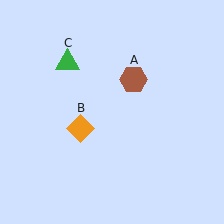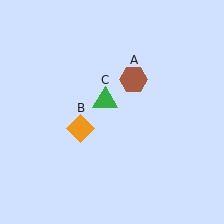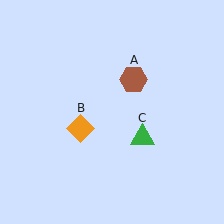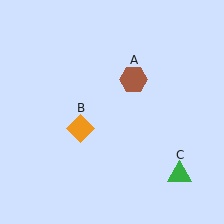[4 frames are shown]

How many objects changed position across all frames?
1 object changed position: green triangle (object C).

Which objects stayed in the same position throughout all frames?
Brown hexagon (object A) and orange diamond (object B) remained stationary.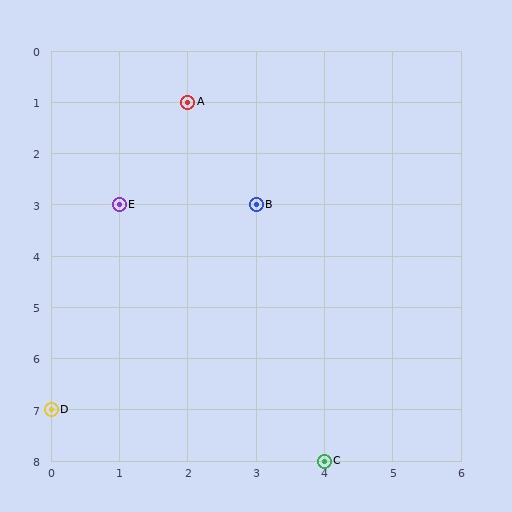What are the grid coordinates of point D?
Point D is at grid coordinates (0, 7).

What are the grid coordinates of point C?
Point C is at grid coordinates (4, 8).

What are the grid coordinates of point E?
Point E is at grid coordinates (1, 3).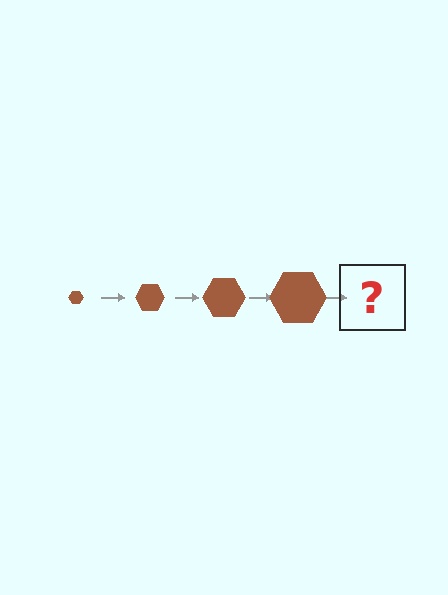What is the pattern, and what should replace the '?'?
The pattern is that the hexagon gets progressively larger each step. The '?' should be a brown hexagon, larger than the previous one.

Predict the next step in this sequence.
The next step is a brown hexagon, larger than the previous one.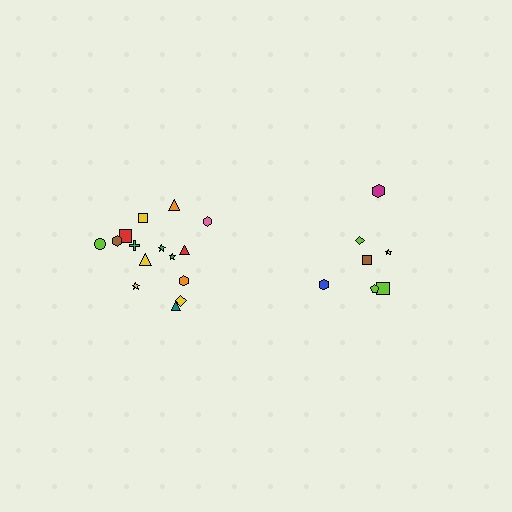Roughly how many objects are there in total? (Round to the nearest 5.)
Roughly 20 objects in total.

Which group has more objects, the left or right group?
The left group.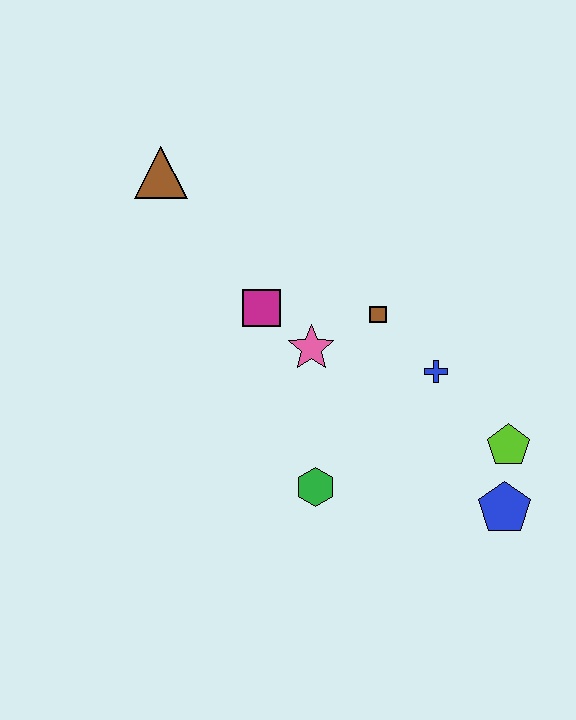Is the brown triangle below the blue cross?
No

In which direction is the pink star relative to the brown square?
The pink star is to the left of the brown square.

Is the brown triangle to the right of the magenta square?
No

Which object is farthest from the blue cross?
The brown triangle is farthest from the blue cross.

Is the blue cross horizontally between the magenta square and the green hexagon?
No